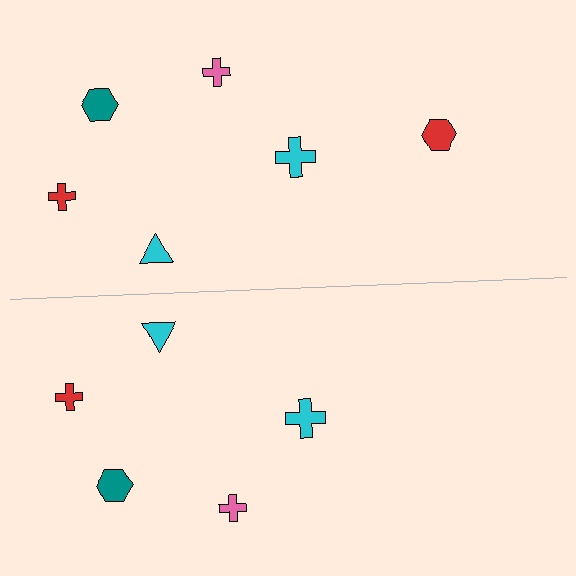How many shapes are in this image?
There are 11 shapes in this image.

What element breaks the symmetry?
A red hexagon is missing from the bottom side.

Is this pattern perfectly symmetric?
No, the pattern is not perfectly symmetric. A red hexagon is missing from the bottom side.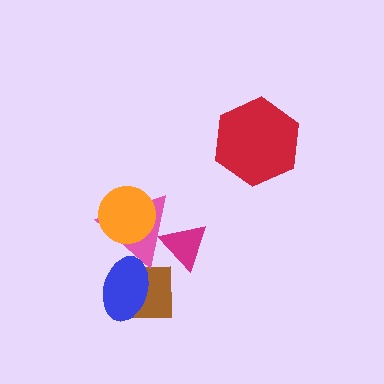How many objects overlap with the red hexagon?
0 objects overlap with the red hexagon.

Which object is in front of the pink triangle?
The orange circle is in front of the pink triangle.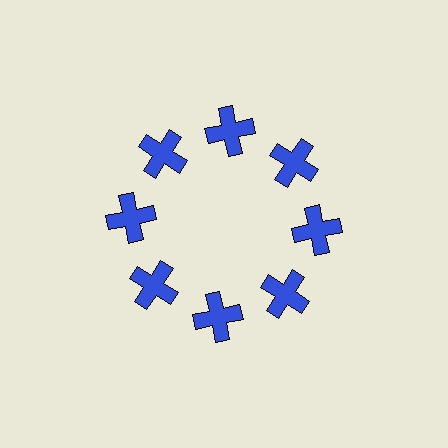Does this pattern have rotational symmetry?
Yes, this pattern has 8-fold rotational symmetry. It looks the same after rotating 45 degrees around the center.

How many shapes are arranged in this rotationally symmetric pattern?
There are 8 shapes, arranged in 8 groups of 1.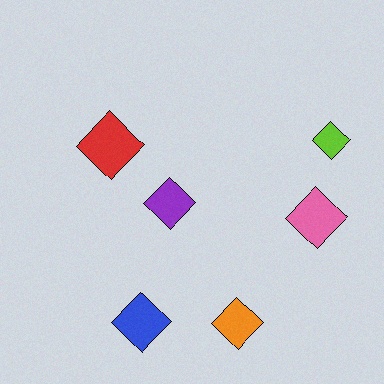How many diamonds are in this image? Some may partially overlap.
There are 6 diamonds.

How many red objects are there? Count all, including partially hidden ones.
There is 1 red object.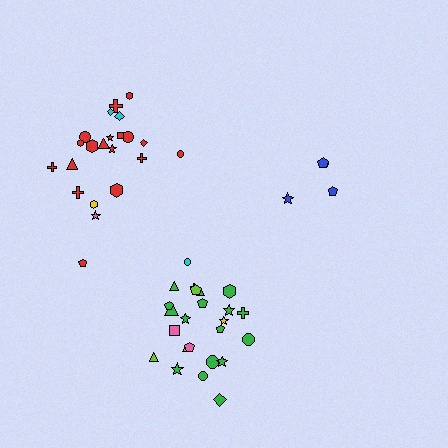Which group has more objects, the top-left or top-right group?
The top-left group.